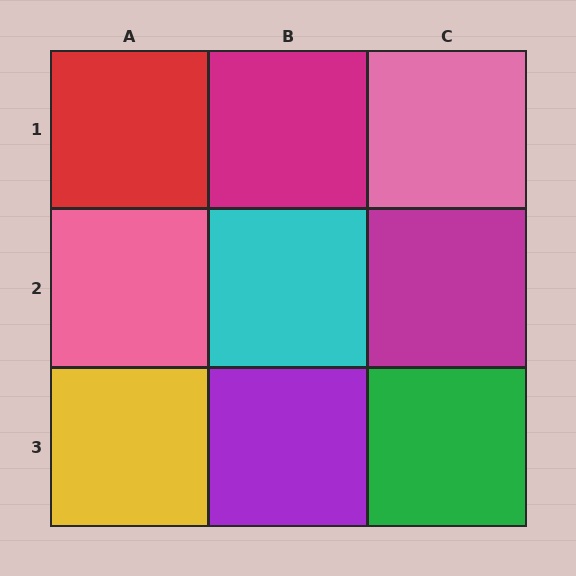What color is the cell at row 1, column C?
Pink.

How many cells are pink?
2 cells are pink.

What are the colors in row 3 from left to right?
Yellow, purple, green.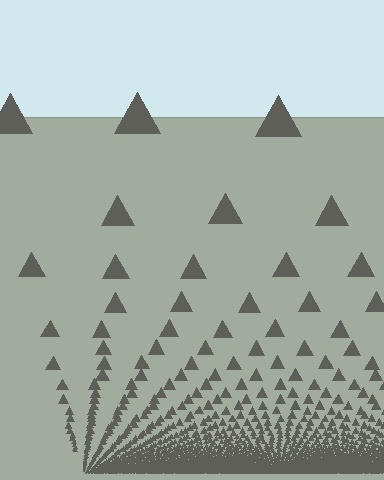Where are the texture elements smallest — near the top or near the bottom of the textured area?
Near the bottom.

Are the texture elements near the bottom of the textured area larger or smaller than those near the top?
Smaller. The gradient is inverted — elements near the bottom are smaller and denser.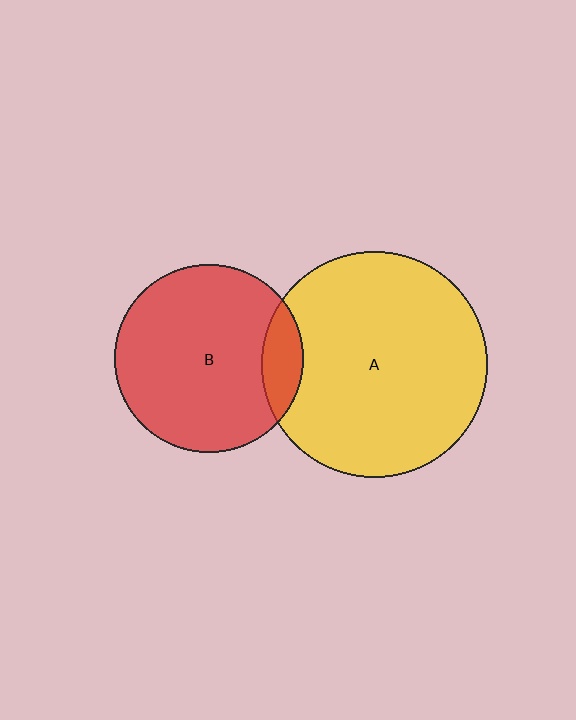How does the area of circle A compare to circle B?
Approximately 1.4 times.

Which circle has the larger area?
Circle A (yellow).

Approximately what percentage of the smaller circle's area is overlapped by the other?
Approximately 15%.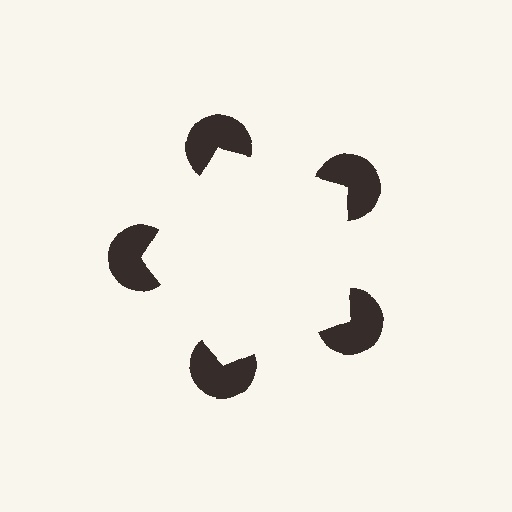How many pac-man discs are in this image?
There are 5 — one at each vertex of the illusory pentagon.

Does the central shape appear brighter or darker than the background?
It typically appears slightly brighter than the background, even though no actual brightness change is drawn.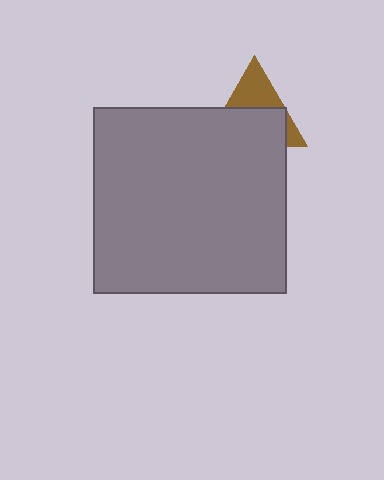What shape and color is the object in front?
The object in front is a gray rectangle.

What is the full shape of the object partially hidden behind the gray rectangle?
The partially hidden object is a brown triangle.